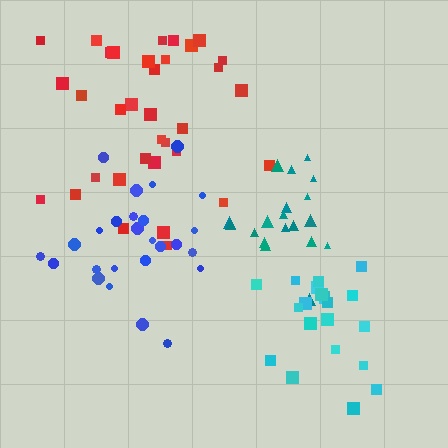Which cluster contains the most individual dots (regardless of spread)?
Red (34).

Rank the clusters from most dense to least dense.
teal, cyan, red, blue.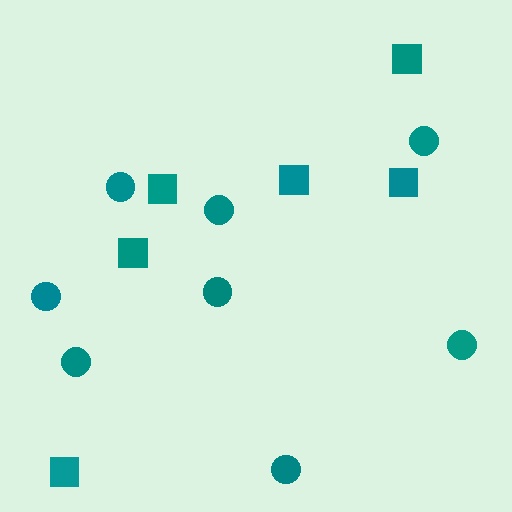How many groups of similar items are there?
There are 2 groups: one group of circles (8) and one group of squares (6).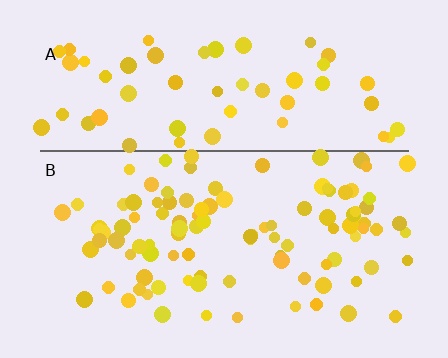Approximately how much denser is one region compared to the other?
Approximately 1.7× — region B over region A.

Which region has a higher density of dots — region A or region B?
B (the bottom).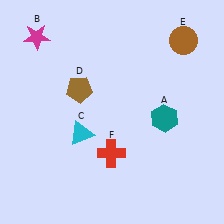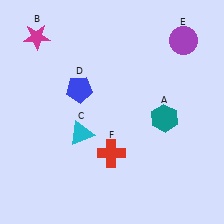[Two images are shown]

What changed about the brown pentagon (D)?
In Image 1, D is brown. In Image 2, it changed to blue.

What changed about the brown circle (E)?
In Image 1, E is brown. In Image 2, it changed to purple.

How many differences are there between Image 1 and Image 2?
There are 2 differences between the two images.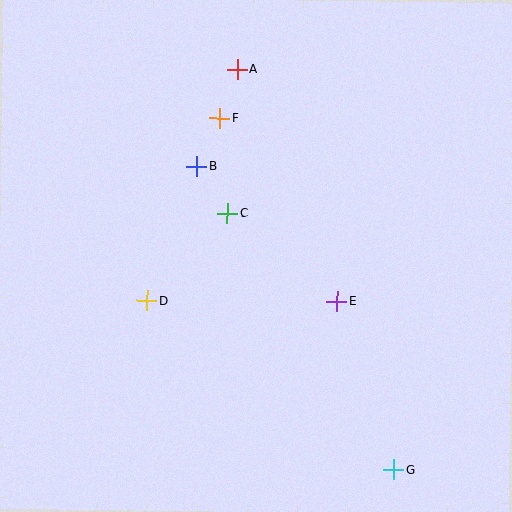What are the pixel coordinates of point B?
Point B is at (197, 167).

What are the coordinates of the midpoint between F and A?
The midpoint between F and A is at (229, 93).